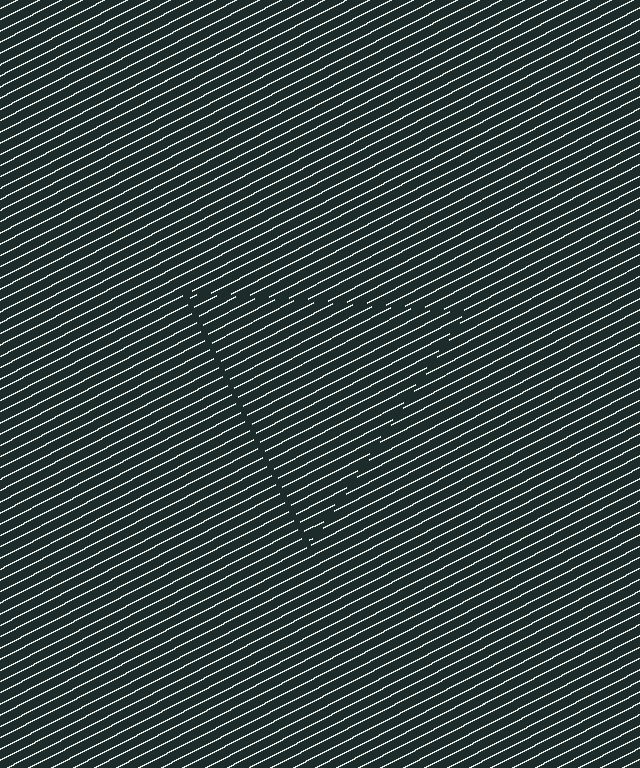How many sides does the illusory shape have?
3 sides — the line-ends trace a triangle.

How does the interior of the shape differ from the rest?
The interior of the shape contains the same grating, shifted by half a period — the contour is defined by the phase discontinuity where line-ends from the inner and outer gratings abut.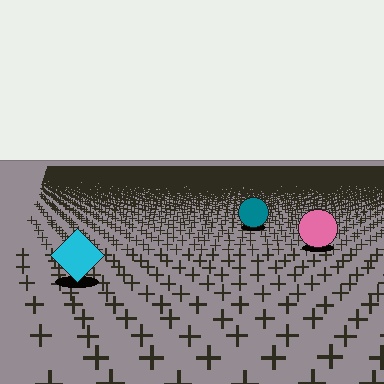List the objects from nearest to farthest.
From nearest to farthest: the cyan diamond, the pink circle, the teal circle.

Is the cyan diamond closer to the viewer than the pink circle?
Yes. The cyan diamond is closer — you can tell from the texture gradient: the ground texture is coarser near it.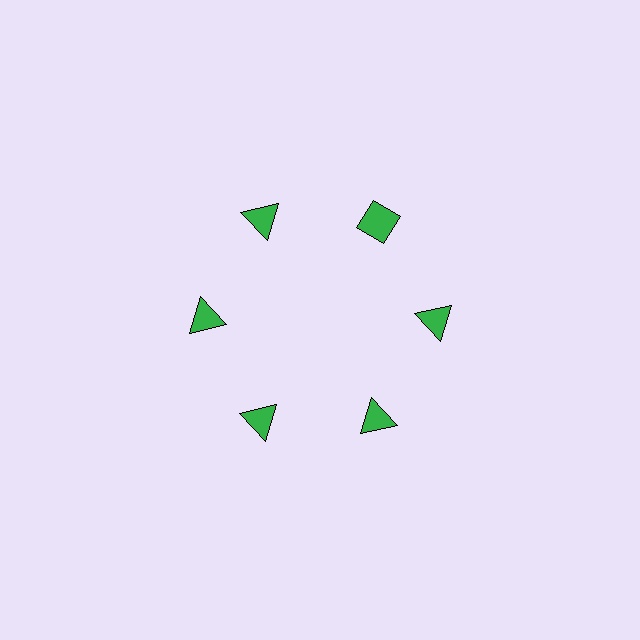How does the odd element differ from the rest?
It has a different shape: diamond instead of triangle.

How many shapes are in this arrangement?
There are 6 shapes arranged in a ring pattern.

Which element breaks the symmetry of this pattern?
The green diamond at roughly the 1 o'clock position breaks the symmetry. All other shapes are green triangles.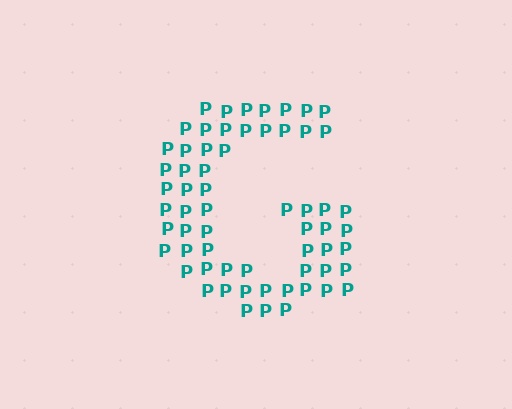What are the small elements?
The small elements are letter P's.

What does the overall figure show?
The overall figure shows the letter G.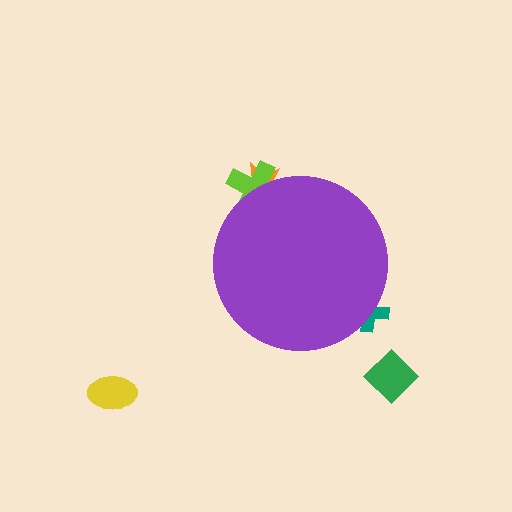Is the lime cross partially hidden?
Yes, the lime cross is partially hidden behind the purple circle.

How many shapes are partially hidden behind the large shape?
3 shapes are partially hidden.